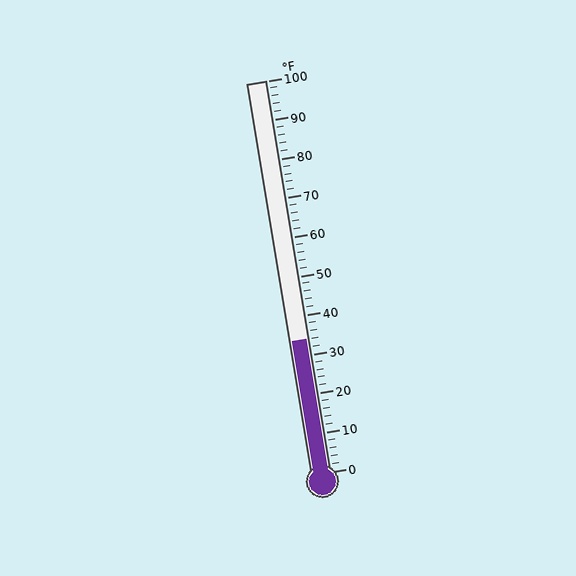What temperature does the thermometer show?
The thermometer shows approximately 34°F.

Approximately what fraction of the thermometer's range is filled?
The thermometer is filled to approximately 35% of its range.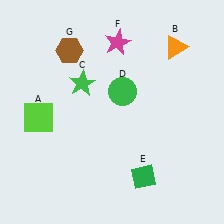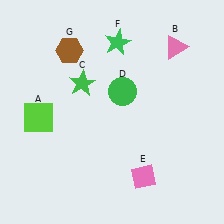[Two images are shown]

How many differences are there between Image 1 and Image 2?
There are 3 differences between the two images.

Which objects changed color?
B changed from orange to pink. E changed from green to pink. F changed from magenta to green.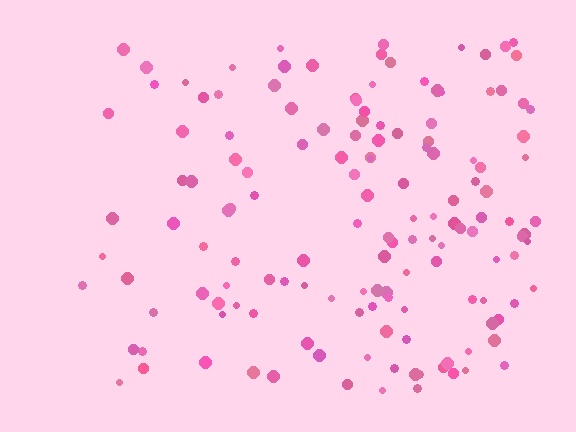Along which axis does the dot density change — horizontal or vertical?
Horizontal.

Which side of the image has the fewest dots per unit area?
The left.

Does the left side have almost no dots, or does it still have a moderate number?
Still a moderate number, just noticeably fewer than the right.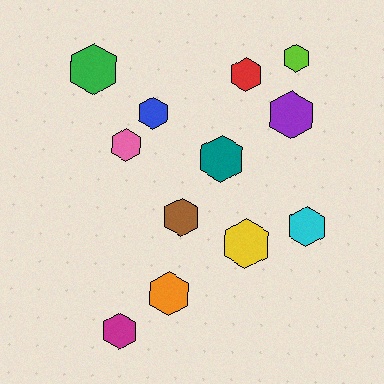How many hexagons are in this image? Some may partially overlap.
There are 12 hexagons.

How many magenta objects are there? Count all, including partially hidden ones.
There is 1 magenta object.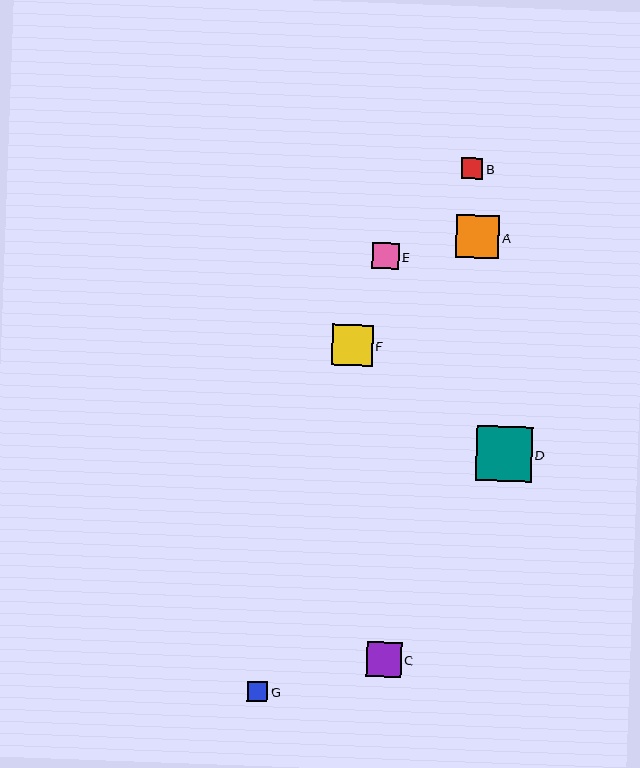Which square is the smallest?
Square G is the smallest with a size of approximately 20 pixels.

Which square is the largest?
Square D is the largest with a size of approximately 55 pixels.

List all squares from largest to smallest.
From largest to smallest: D, A, F, C, E, B, G.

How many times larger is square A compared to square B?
Square A is approximately 2.1 times the size of square B.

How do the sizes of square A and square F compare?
Square A and square F are approximately the same size.